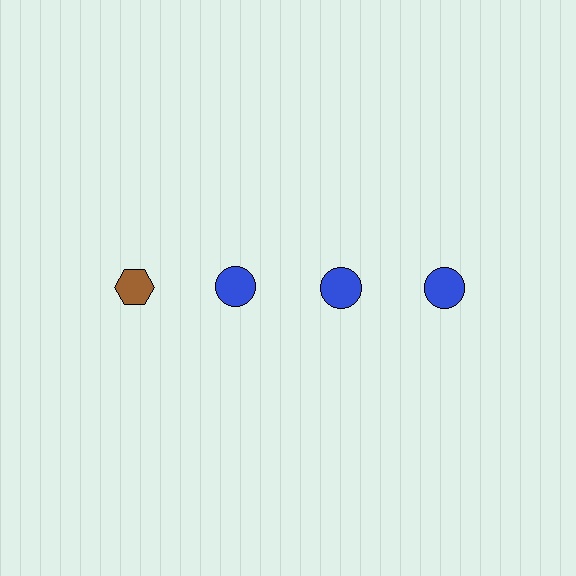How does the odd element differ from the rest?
It differs in both color (brown instead of blue) and shape (hexagon instead of circle).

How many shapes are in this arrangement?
There are 4 shapes arranged in a grid pattern.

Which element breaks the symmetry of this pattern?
The brown hexagon in the top row, leftmost column breaks the symmetry. All other shapes are blue circles.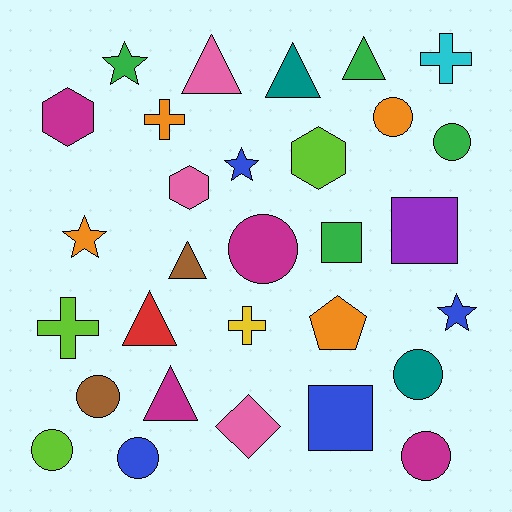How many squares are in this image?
There are 3 squares.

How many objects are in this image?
There are 30 objects.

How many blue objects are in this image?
There are 4 blue objects.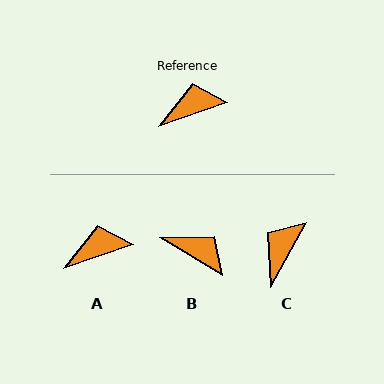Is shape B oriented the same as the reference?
No, it is off by about 51 degrees.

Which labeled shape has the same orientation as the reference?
A.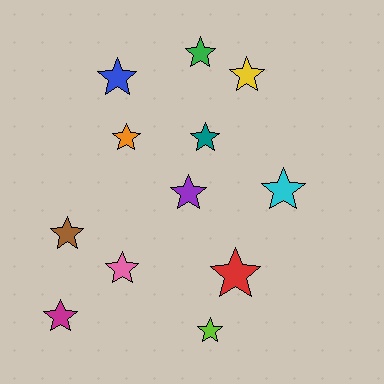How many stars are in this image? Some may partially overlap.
There are 12 stars.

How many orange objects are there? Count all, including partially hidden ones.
There is 1 orange object.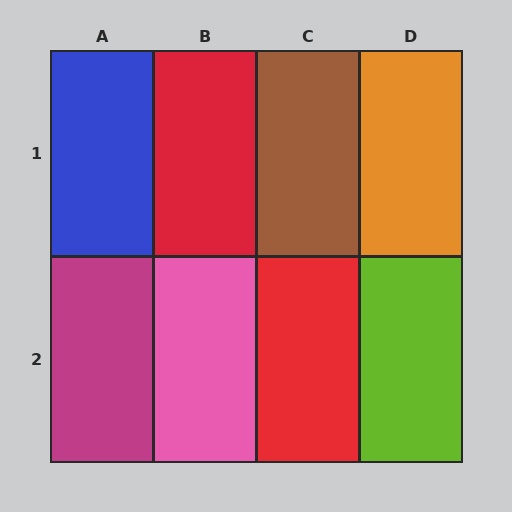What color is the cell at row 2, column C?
Red.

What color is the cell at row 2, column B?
Pink.